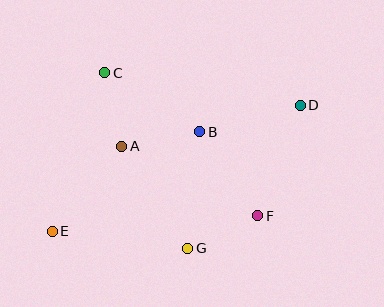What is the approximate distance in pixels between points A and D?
The distance between A and D is approximately 183 pixels.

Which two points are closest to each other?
Points A and C are closest to each other.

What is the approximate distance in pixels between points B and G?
The distance between B and G is approximately 117 pixels.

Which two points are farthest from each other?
Points D and E are farthest from each other.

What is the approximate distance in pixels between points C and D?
The distance between C and D is approximately 198 pixels.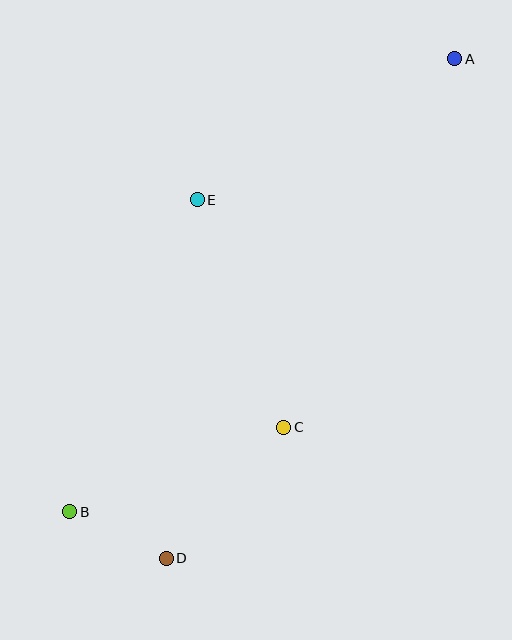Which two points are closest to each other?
Points B and D are closest to each other.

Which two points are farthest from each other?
Points A and B are farthest from each other.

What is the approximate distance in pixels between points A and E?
The distance between A and E is approximately 293 pixels.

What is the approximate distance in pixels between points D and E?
The distance between D and E is approximately 360 pixels.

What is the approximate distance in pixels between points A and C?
The distance between A and C is approximately 406 pixels.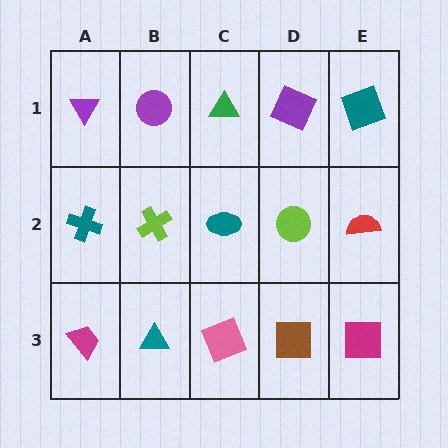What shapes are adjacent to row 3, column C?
A teal ellipse (row 2, column C), a teal triangle (row 3, column B), a brown square (row 3, column D).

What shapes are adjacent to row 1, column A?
A teal cross (row 2, column A), a purple circle (row 1, column B).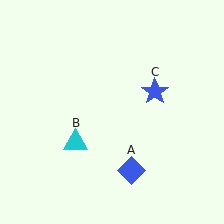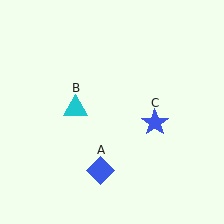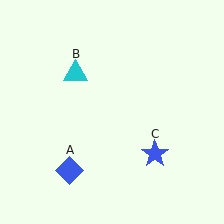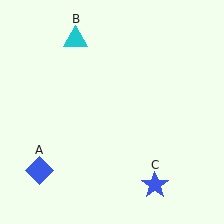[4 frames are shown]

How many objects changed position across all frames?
3 objects changed position: blue diamond (object A), cyan triangle (object B), blue star (object C).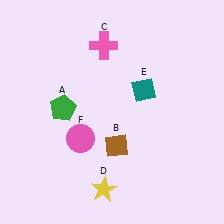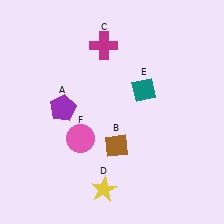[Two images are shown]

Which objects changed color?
A changed from green to purple. C changed from pink to magenta.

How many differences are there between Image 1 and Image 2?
There are 2 differences between the two images.